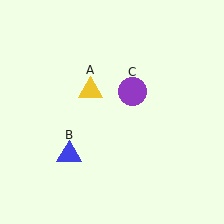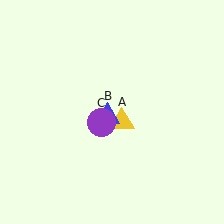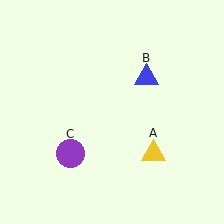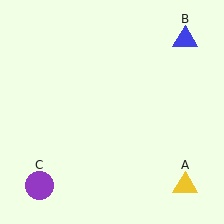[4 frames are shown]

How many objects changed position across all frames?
3 objects changed position: yellow triangle (object A), blue triangle (object B), purple circle (object C).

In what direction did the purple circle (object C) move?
The purple circle (object C) moved down and to the left.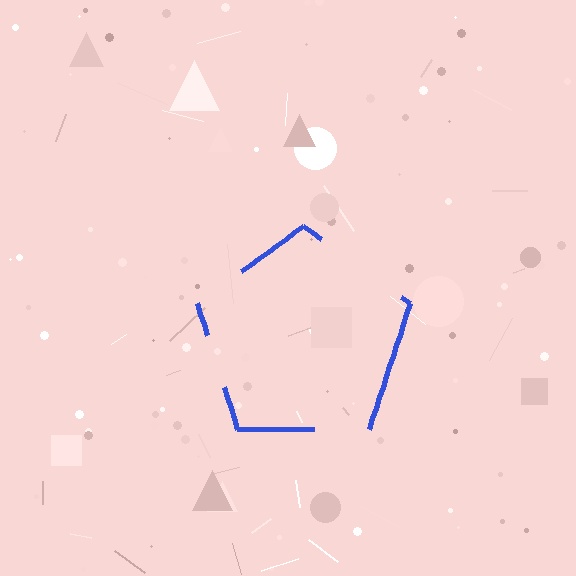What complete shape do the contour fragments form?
The contour fragments form a pentagon.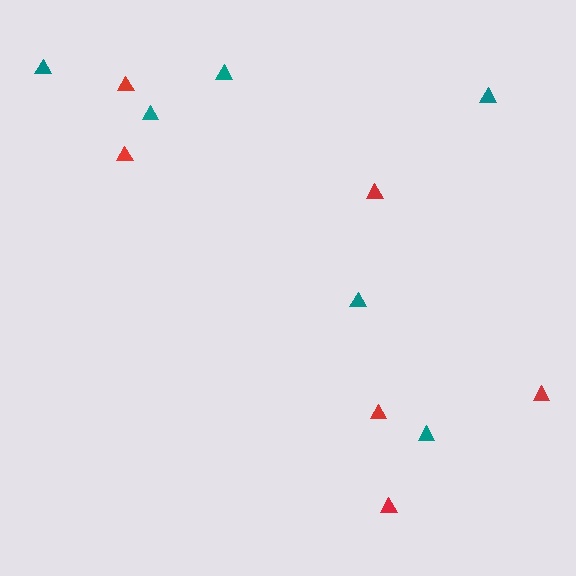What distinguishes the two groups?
There are 2 groups: one group of teal triangles (6) and one group of red triangles (6).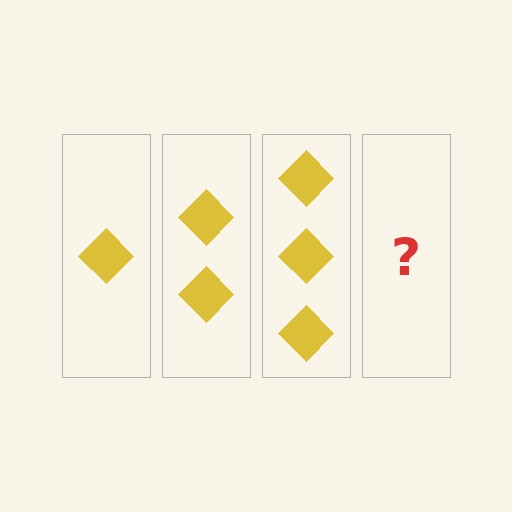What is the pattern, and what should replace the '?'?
The pattern is that each step adds one more diamond. The '?' should be 4 diamonds.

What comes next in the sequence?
The next element should be 4 diamonds.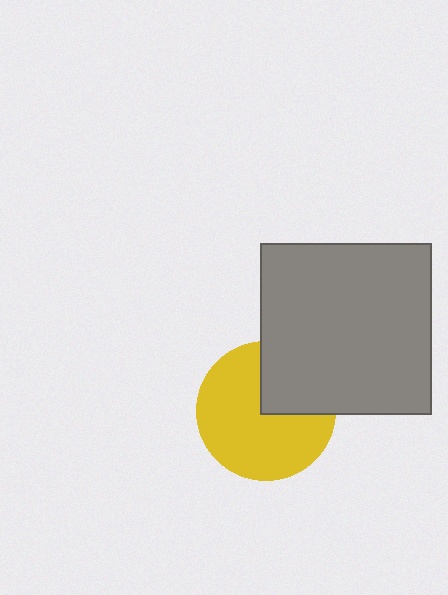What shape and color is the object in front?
The object in front is a gray square.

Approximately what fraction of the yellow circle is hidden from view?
Roughly 30% of the yellow circle is hidden behind the gray square.